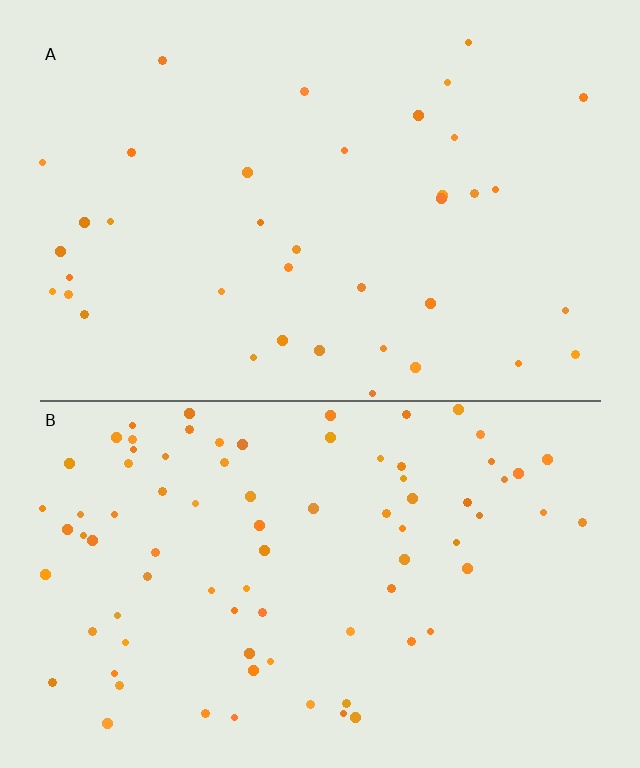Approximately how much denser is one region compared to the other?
Approximately 2.2× — region B over region A.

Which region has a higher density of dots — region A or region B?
B (the bottom).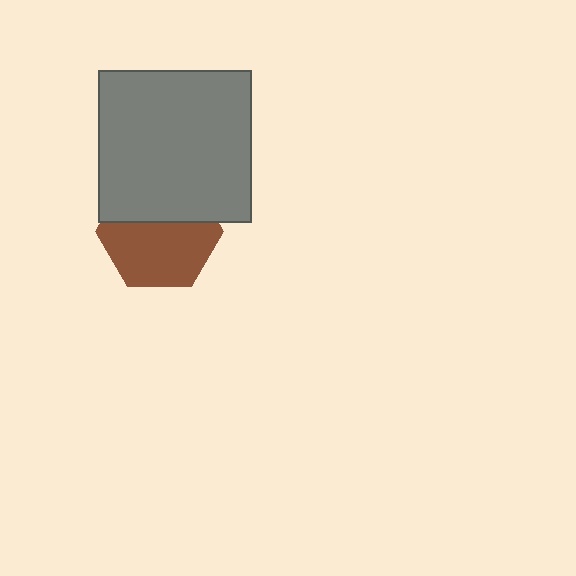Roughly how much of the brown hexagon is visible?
About half of it is visible (roughly 59%).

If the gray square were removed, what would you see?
You would see the complete brown hexagon.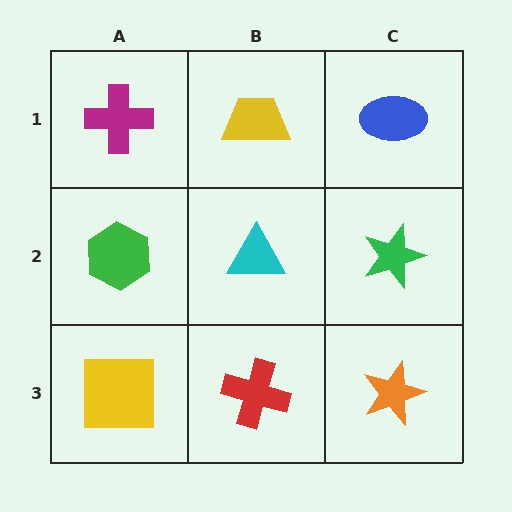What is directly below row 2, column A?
A yellow square.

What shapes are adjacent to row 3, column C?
A green star (row 2, column C), a red cross (row 3, column B).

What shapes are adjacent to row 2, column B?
A yellow trapezoid (row 1, column B), a red cross (row 3, column B), a green hexagon (row 2, column A), a green star (row 2, column C).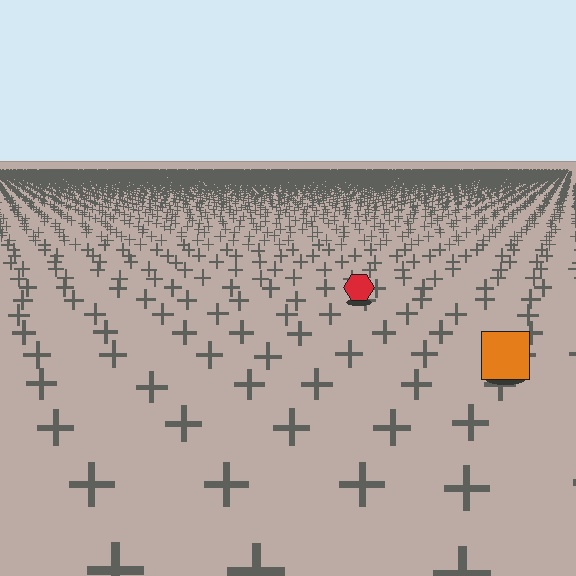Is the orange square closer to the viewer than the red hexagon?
Yes. The orange square is closer — you can tell from the texture gradient: the ground texture is coarser near it.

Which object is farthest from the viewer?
The red hexagon is farthest from the viewer. It appears smaller and the ground texture around it is denser.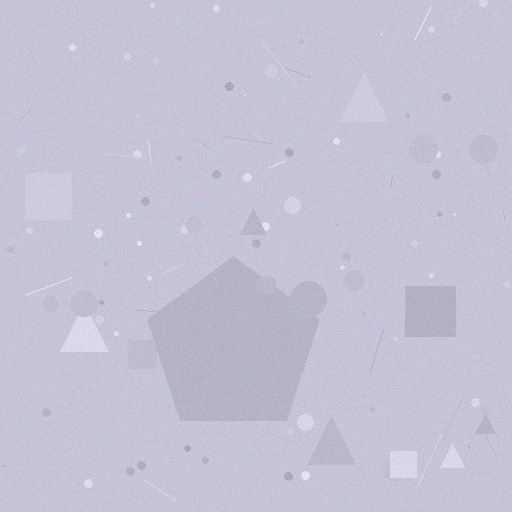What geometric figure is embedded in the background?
A pentagon is embedded in the background.